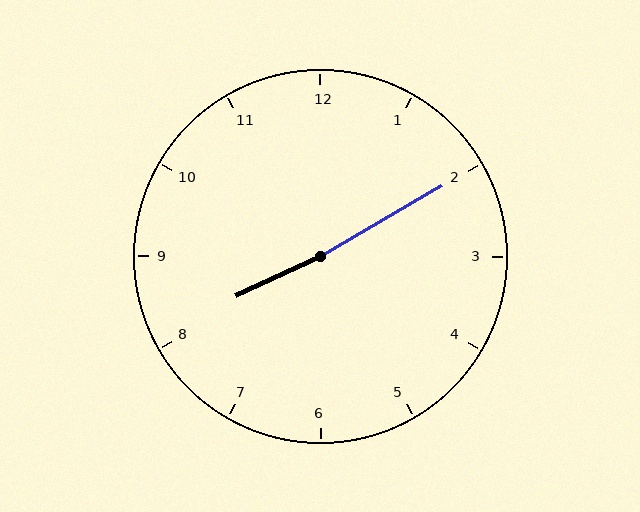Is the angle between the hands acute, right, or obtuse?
It is obtuse.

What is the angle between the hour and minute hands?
Approximately 175 degrees.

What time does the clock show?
8:10.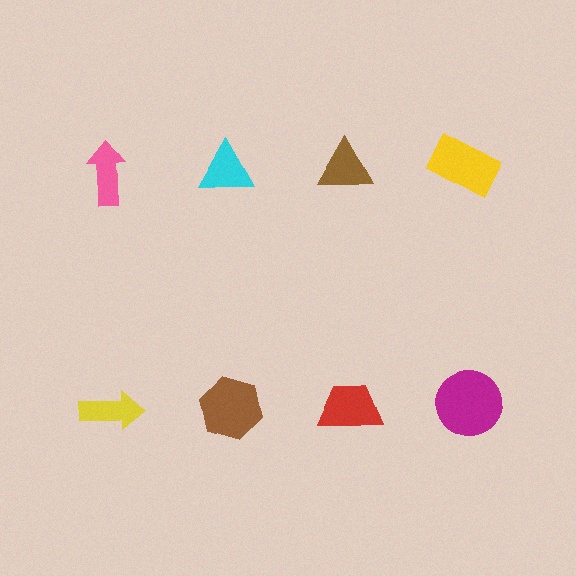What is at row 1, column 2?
A cyan triangle.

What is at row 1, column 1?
A pink arrow.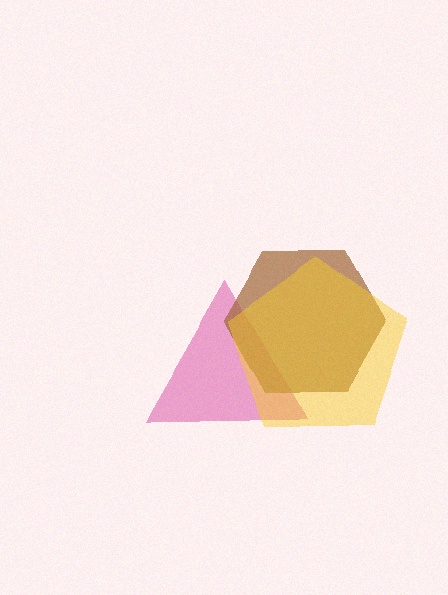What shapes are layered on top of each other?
The layered shapes are: a magenta triangle, a brown hexagon, a yellow pentagon.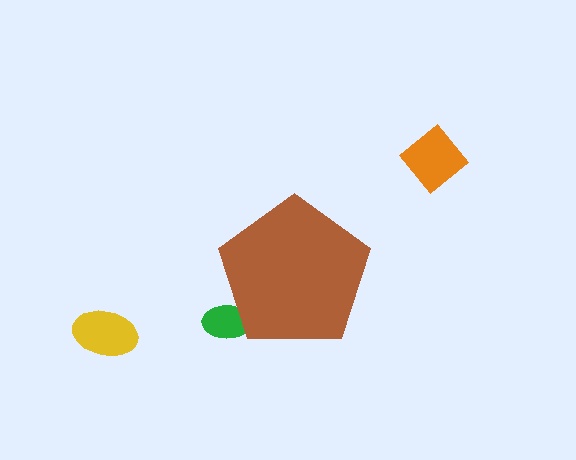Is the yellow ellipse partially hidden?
No, the yellow ellipse is fully visible.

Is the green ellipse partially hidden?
Yes, the green ellipse is partially hidden behind the brown pentagon.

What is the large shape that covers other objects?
A brown pentagon.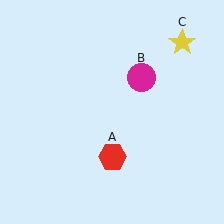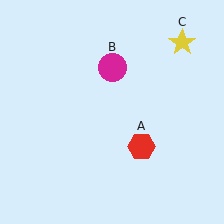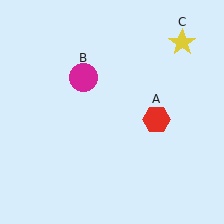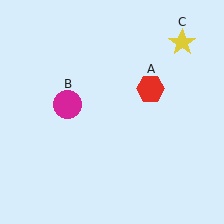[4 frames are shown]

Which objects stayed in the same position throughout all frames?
Yellow star (object C) remained stationary.